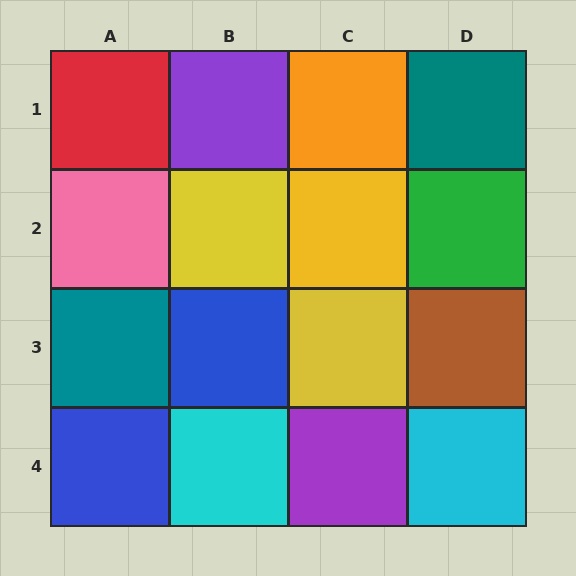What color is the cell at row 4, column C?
Purple.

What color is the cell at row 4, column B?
Cyan.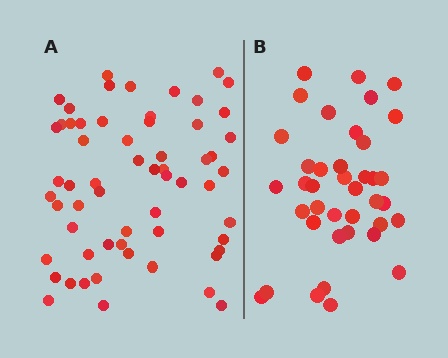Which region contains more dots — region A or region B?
Region A (the left region) has more dots.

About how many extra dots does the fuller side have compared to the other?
Region A has approximately 20 more dots than region B.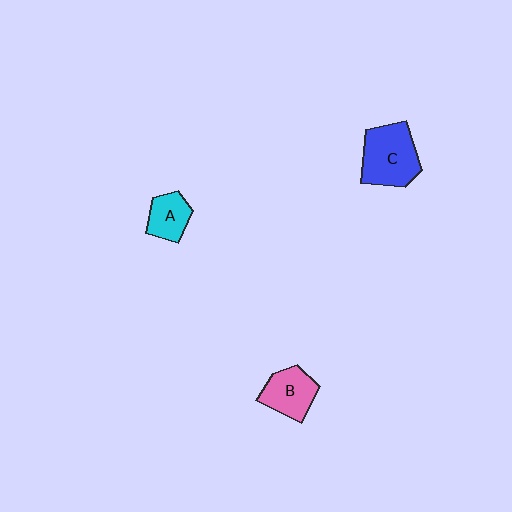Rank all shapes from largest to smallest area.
From largest to smallest: C (blue), B (pink), A (cyan).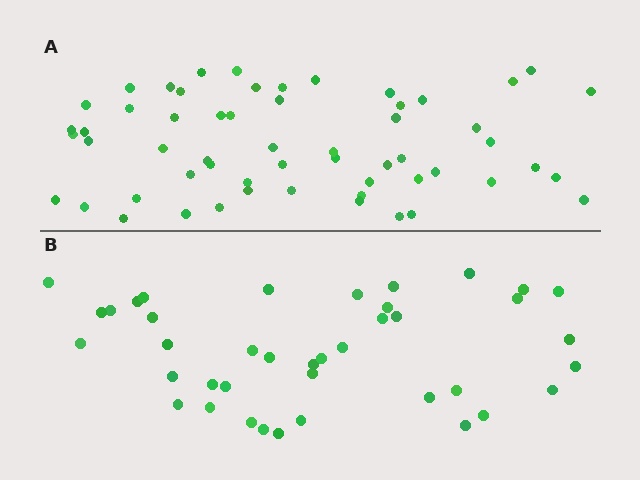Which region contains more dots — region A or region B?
Region A (the top region) has more dots.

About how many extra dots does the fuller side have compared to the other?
Region A has approximately 15 more dots than region B.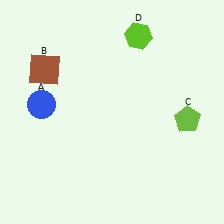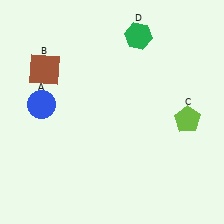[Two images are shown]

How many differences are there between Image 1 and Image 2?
There is 1 difference between the two images.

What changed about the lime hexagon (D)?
In Image 1, D is lime. In Image 2, it changed to green.